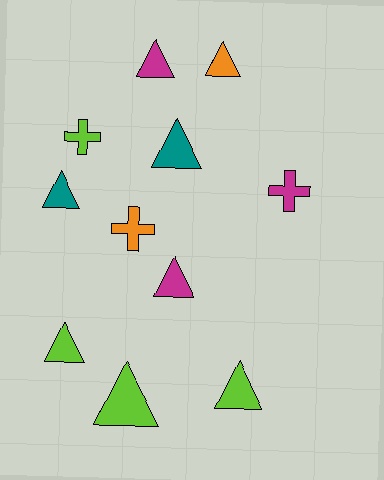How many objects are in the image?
There are 11 objects.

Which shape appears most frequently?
Triangle, with 8 objects.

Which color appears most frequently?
Lime, with 4 objects.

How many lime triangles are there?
There are 3 lime triangles.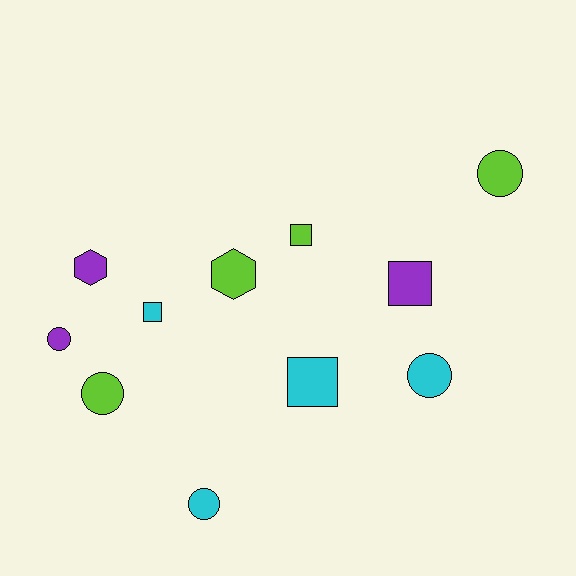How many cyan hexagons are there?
There are no cyan hexagons.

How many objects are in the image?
There are 11 objects.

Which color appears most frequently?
Cyan, with 4 objects.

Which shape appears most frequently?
Circle, with 5 objects.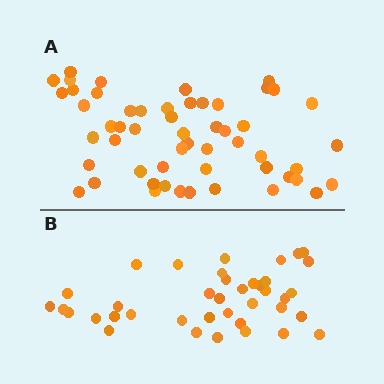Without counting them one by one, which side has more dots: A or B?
Region A (the top region) has more dots.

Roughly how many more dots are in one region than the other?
Region A has approximately 15 more dots than region B.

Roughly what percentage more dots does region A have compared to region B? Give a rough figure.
About 40% more.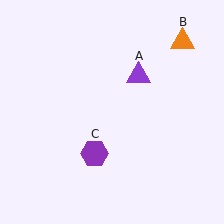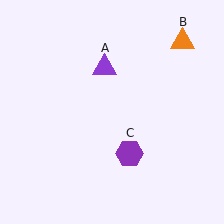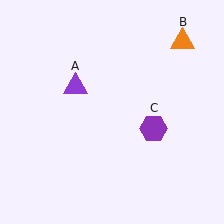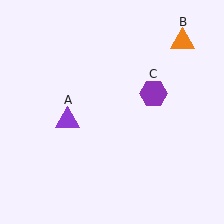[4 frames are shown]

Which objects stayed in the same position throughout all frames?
Orange triangle (object B) remained stationary.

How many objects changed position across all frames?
2 objects changed position: purple triangle (object A), purple hexagon (object C).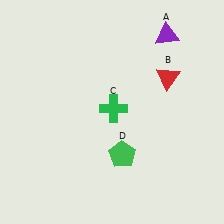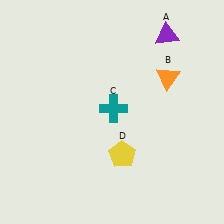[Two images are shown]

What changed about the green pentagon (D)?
In Image 1, D is green. In Image 2, it changed to yellow.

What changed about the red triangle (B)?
In Image 1, B is red. In Image 2, it changed to orange.